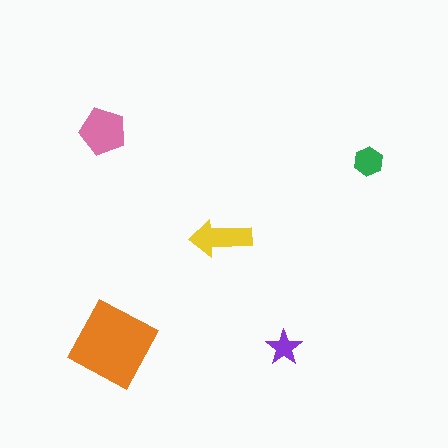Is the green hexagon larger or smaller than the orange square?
Smaller.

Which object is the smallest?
The purple star.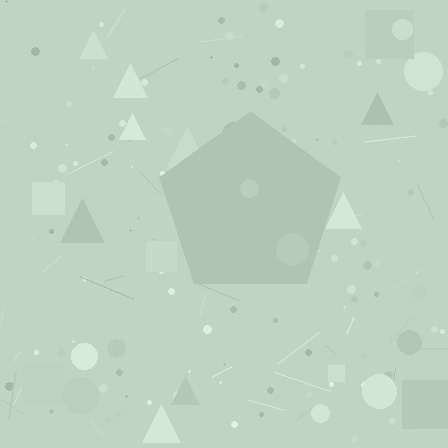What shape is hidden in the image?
A pentagon is hidden in the image.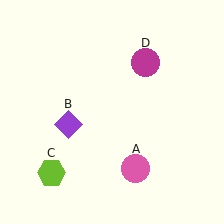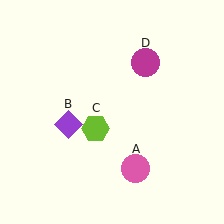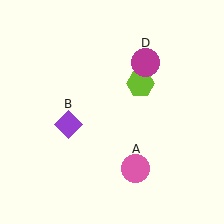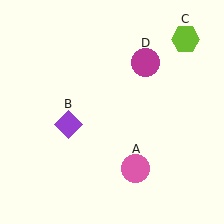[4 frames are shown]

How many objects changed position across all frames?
1 object changed position: lime hexagon (object C).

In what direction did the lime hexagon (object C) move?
The lime hexagon (object C) moved up and to the right.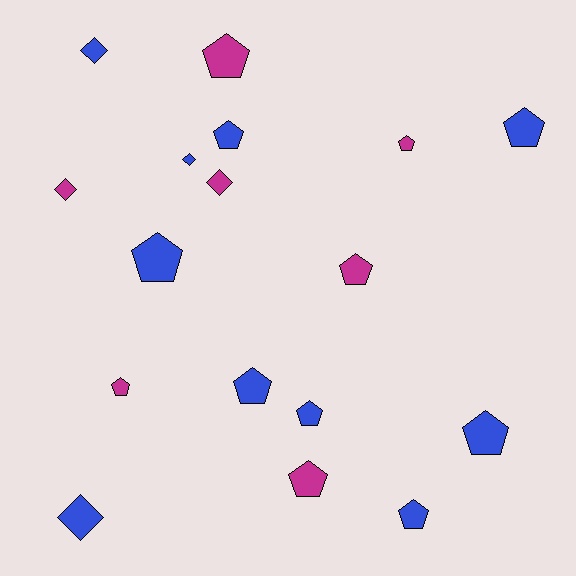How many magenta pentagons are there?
There are 5 magenta pentagons.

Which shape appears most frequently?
Pentagon, with 12 objects.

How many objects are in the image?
There are 17 objects.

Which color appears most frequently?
Blue, with 10 objects.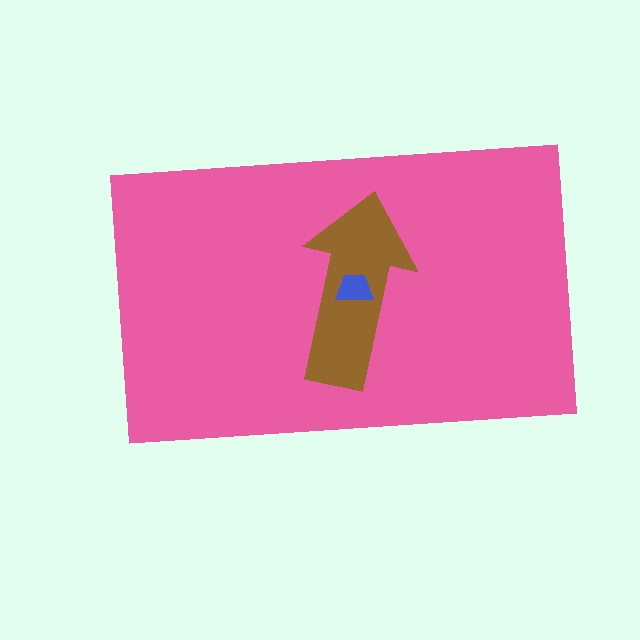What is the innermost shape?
The blue trapezoid.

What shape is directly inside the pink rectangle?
The brown arrow.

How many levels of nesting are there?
3.